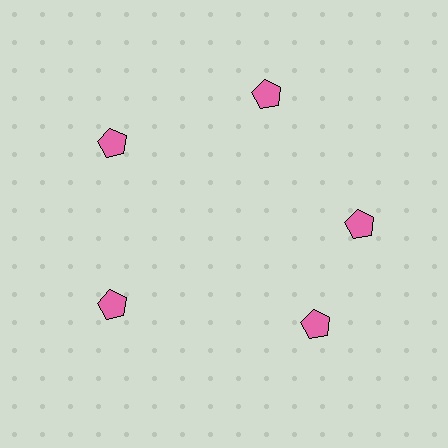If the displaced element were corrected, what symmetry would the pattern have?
It would have 5-fold rotational symmetry — the pattern would map onto itself every 72 degrees.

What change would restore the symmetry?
The symmetry would be restored by rotating it back into even spacing with its neighbors so that all 5 pentagons sit at equal angles and equal distance from the center.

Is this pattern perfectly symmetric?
No. The 5 pink pentagons are arranged in a ring, but one element near the 5 o'clock position is rotated out of alignment along the ring, breaking the 5-fold rotational symmetry.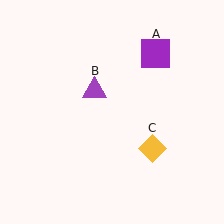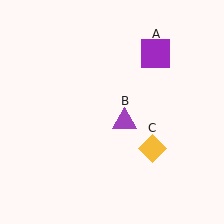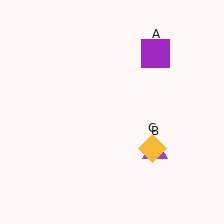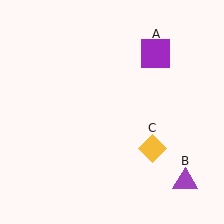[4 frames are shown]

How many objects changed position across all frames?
1 object changed position: purple triangle (object B).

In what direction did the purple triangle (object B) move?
The purple triangle (object B) moved down and to the right.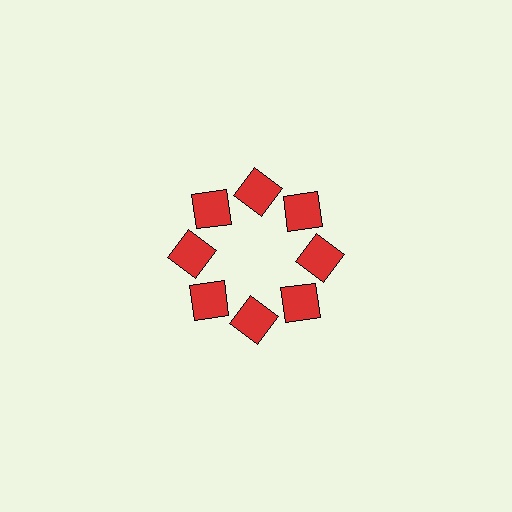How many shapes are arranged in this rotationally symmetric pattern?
There are 8 shapes, arranged in 8 groups of 1.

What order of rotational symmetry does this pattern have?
This pattern has 8-fold rotational symmetry.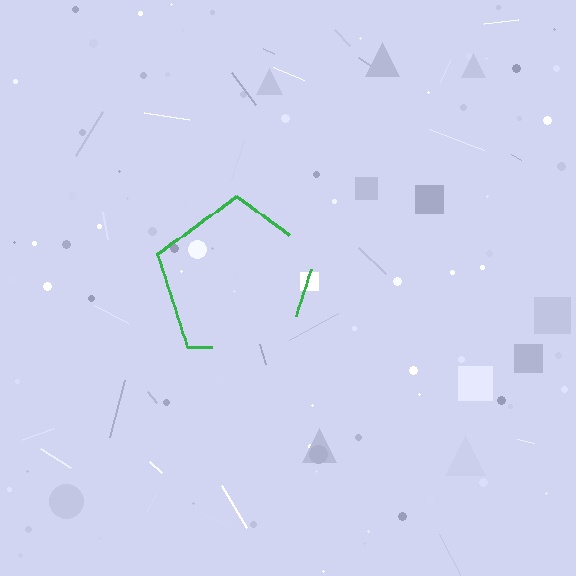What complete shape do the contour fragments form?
The contour fragments form a pentagon.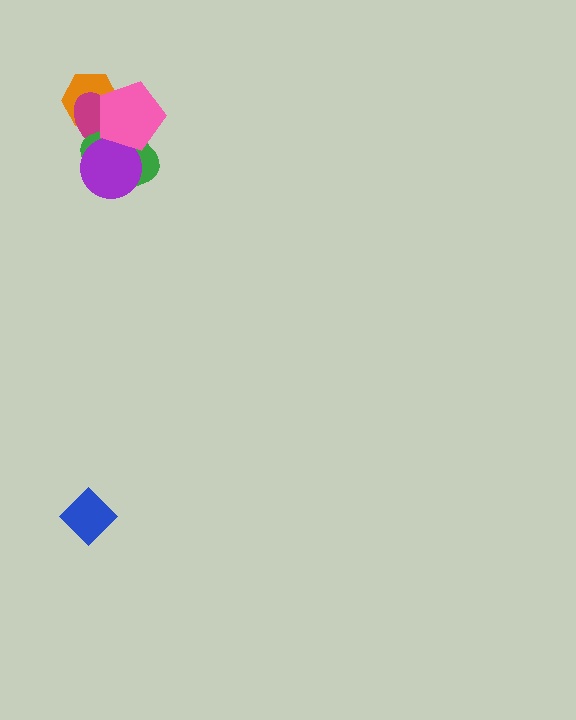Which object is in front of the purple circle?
The pink pentagon is in front of the purple circle.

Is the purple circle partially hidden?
Yes, it is partially covered by another shape.